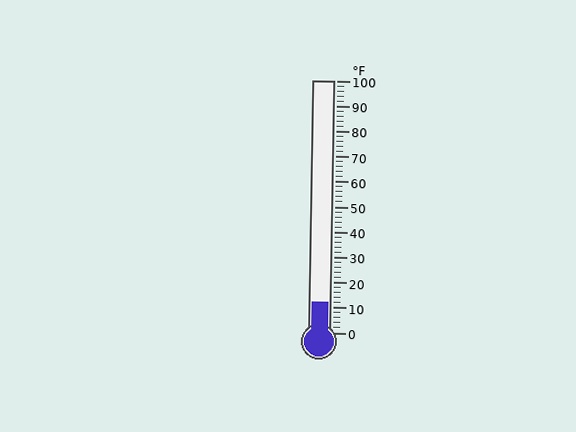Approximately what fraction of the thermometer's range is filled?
The thermometer is filled to approximately 10% of its range.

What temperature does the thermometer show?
The thermometer shows approximately 12°F.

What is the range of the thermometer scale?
The thermometer scale ranges from 0°F to 100°F.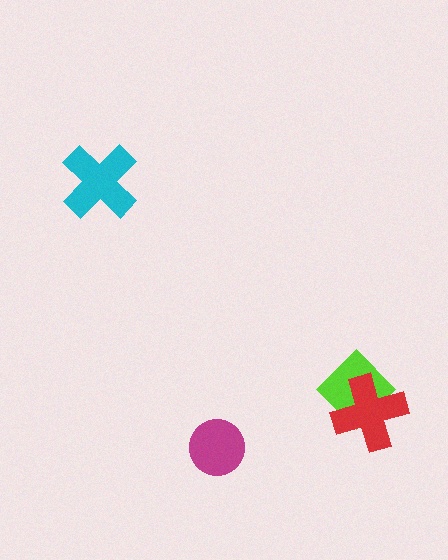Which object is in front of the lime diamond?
The red cross is in front of the lime diamond.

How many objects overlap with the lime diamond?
1 object overlaps with the lime diamond.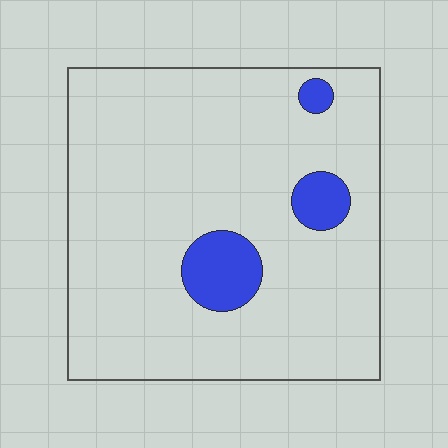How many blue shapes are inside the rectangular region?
3.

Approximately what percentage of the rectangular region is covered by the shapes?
Approximately 10%.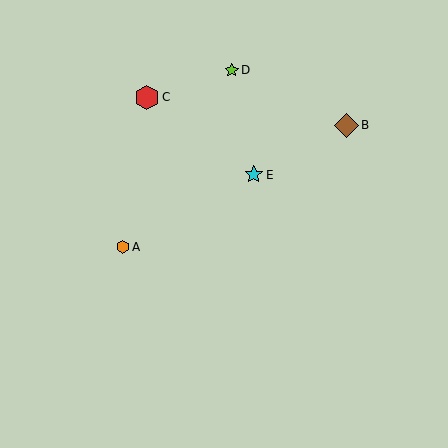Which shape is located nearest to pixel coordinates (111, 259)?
The orange hexagon (labeled A) at (123, 247) is nearest to that location.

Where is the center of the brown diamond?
The center of the brown diamond is at (346, 125).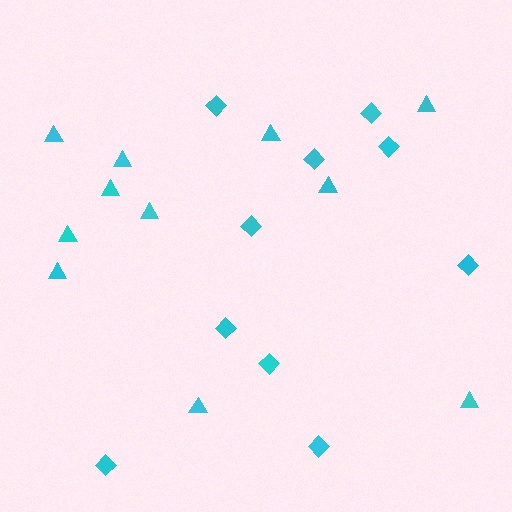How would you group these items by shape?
There are 2 groups: one group of triangles (11) and one group of diamonds (10).